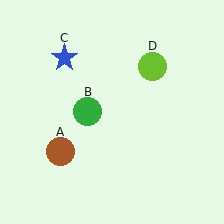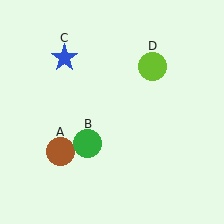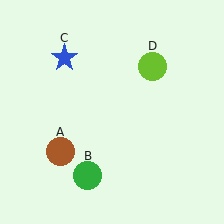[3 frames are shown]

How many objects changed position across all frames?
1 object changed position: green circle (object B).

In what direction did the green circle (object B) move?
The green circle (object B) moved down.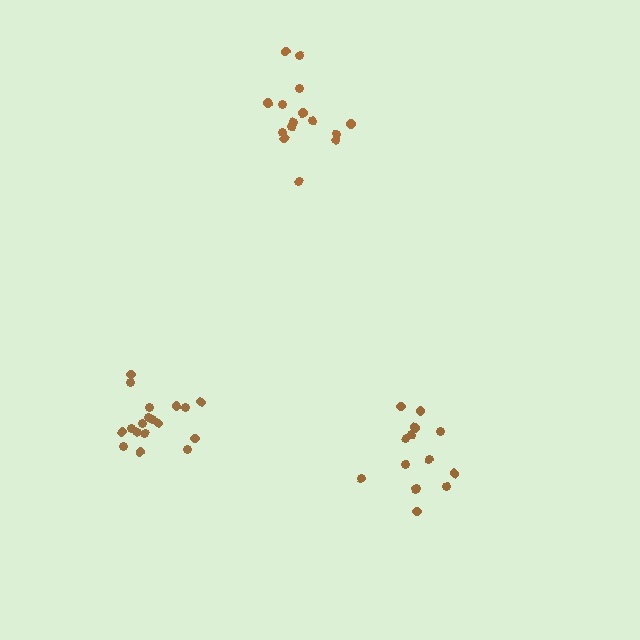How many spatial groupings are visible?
There are 3 spatial groupings.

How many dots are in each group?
Group 1: 18 dots, Group 2: 15 dots, Group 3: 14 dots (47 total).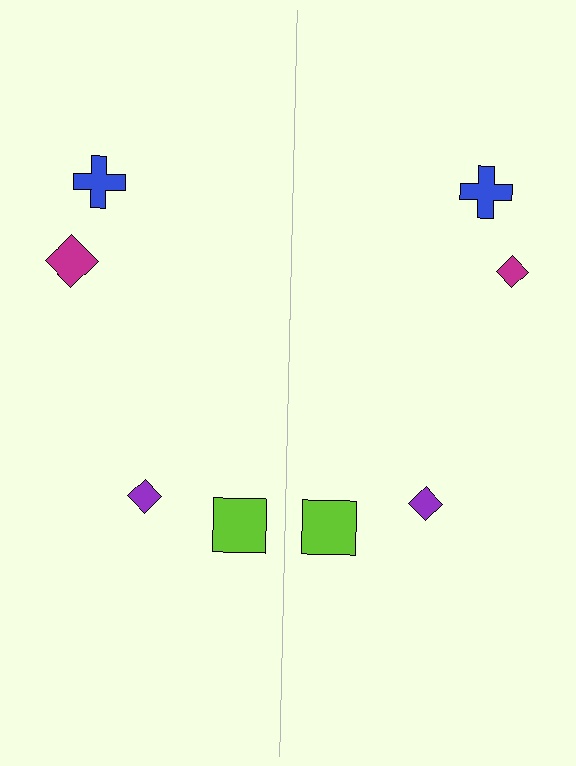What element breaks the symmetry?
The magenta diamond on the right side has a different size than its mirror counterpart.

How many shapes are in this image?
There are 8 shapes in this image.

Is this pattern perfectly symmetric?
No, the pattern is not perfectly symmetric. The magenta diamond on the right side has a different size than its mirror counterpart.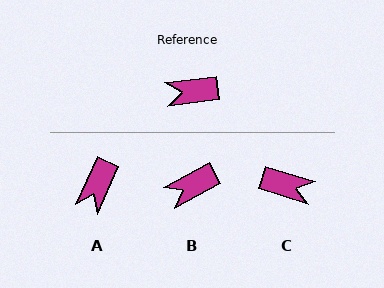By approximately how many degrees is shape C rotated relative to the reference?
Approximately 156 degrees counter-clockwise.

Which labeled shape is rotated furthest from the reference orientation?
C, about 156 degrees away.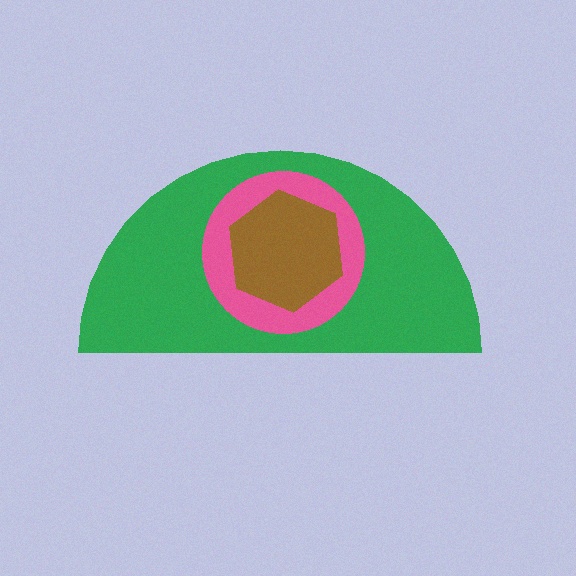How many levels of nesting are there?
3.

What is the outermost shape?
The green semicircle.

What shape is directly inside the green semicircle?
The pink circle.